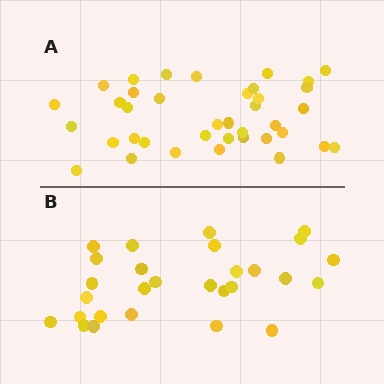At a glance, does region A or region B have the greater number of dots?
Region A (the top region) has more dots.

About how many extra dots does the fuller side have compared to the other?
Region A has roughly 10 or so more dots than region B.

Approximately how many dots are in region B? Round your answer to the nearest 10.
About 30 dots. (The exact count is 28, which rounds to 30.)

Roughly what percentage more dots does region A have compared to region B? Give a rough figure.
About 35% more.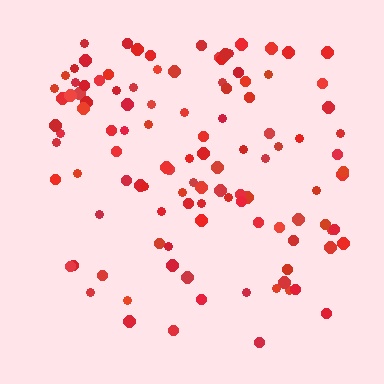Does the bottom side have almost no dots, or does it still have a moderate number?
Still a moderate number, just noticeably fewer than the top.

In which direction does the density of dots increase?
From bottom to top, with the top side densest.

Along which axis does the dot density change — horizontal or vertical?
Vertical.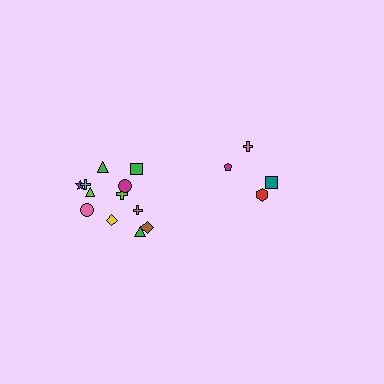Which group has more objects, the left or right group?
The left group.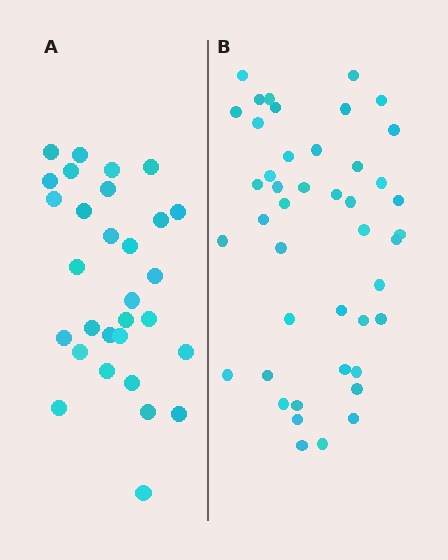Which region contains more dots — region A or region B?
Region B (the right region) has more dots.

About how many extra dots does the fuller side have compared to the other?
Region B has approximately 15 more dots than region A.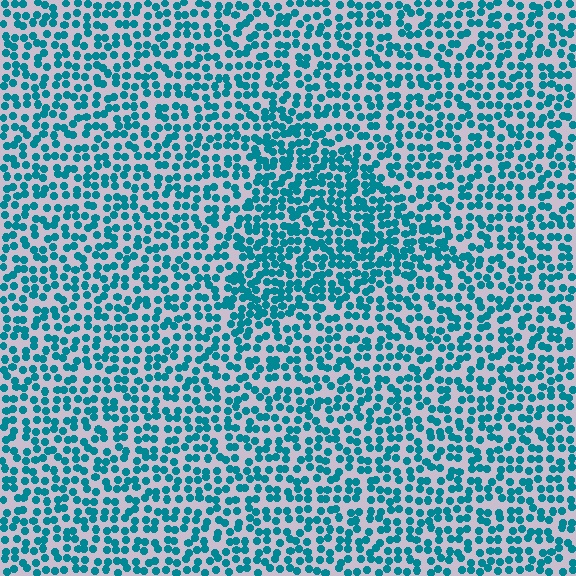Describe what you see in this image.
The image contains small teal elements arranged at two different densities. A triangle-shaped region is visible where the elements are more densely packed than the surrounding area.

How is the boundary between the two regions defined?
The boundary is defined by a change in element density (approximately 1.5x ratio). All elements are the same color, size, and shape.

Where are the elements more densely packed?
The elements are more densely packed inside the triangle boundary.